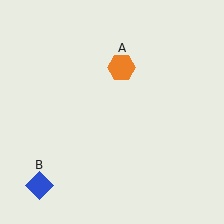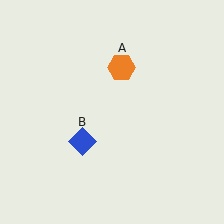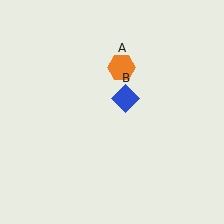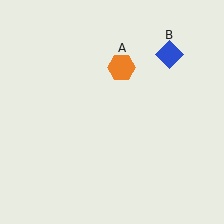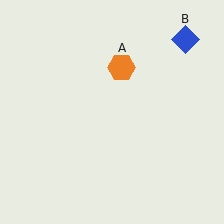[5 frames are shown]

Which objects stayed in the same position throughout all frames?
Orange hexagon (object A) remained stationary.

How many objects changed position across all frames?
1 object changed position: blue diamond (object B).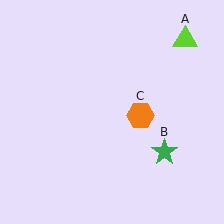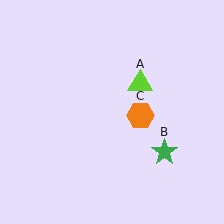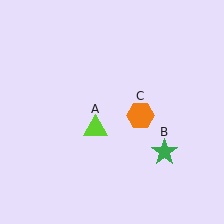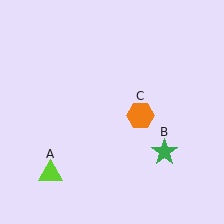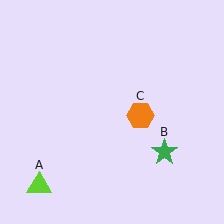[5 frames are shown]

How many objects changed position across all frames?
1 object changed position: lime triangle (object A).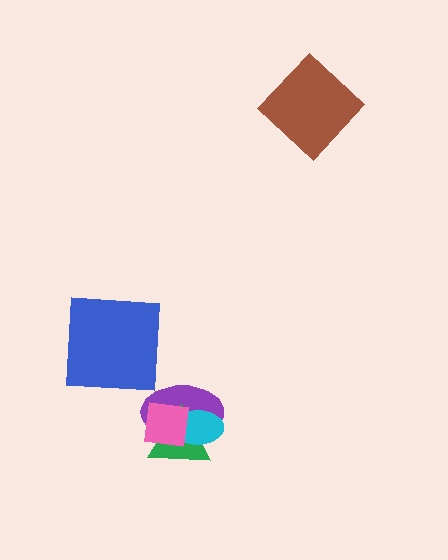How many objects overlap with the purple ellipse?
3 objects overlap with the purple ellipse.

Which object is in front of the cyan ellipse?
The pink square is in front of the cyan ellipse.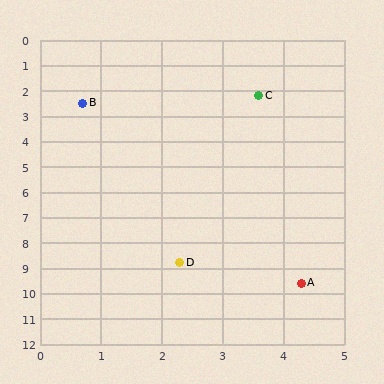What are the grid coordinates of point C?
Point C is at approximately (3.6, 2.2).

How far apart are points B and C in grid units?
Points B and C are about 2.9 grid units apart.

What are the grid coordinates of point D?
Point D is at approximately (2.3, 8.8).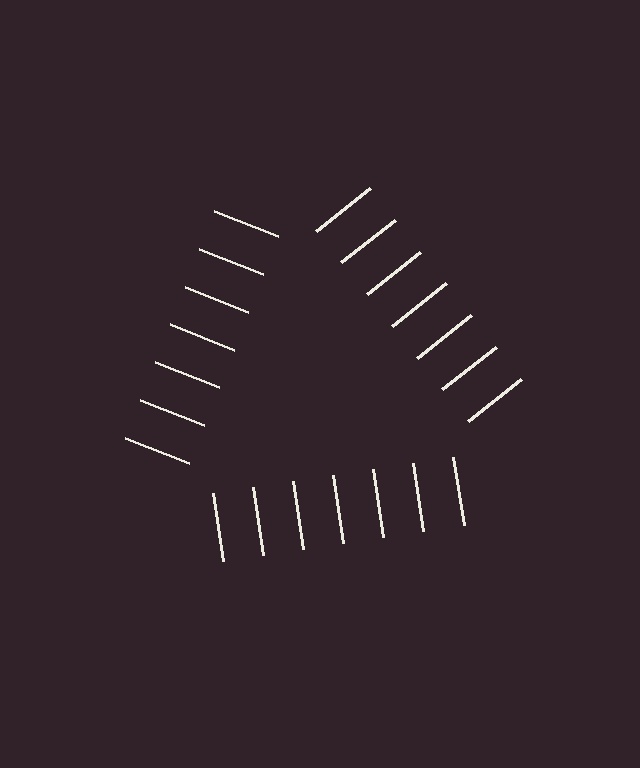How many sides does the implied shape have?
3 sides — the line-ends trace a triangle.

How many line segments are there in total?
21 — 7 along each of the 3 edges.